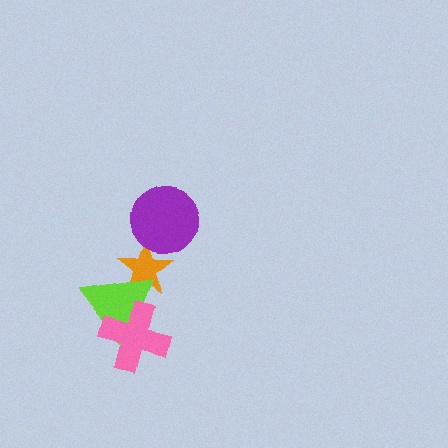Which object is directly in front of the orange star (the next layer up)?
The lime triangle is directly in front of the orange star.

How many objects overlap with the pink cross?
1 object overlaps with the pink cross.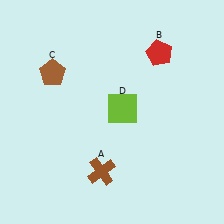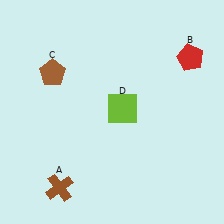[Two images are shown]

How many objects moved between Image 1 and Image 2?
2 objects moved between the two images.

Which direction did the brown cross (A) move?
The brown cross (A) moved left.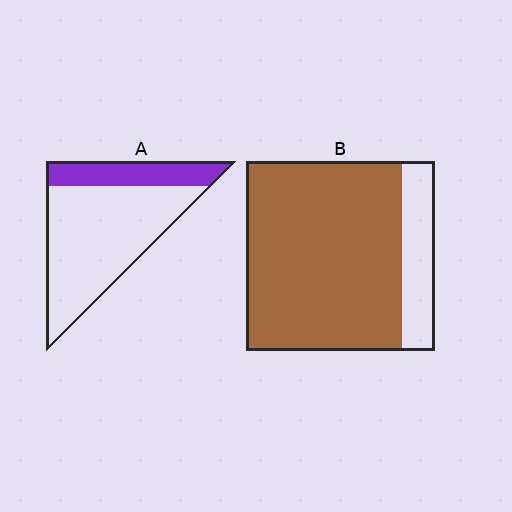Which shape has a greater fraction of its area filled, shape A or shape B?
Shape B.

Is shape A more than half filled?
No.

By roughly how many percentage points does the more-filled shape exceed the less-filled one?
By roughly 60 percentage points (B over A).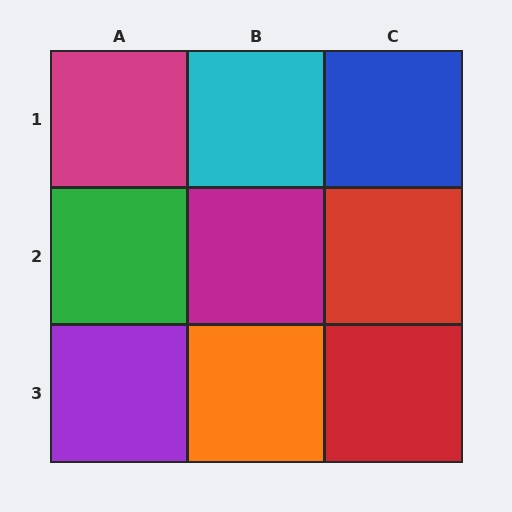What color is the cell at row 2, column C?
Red.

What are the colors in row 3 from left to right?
Purple, orange, red.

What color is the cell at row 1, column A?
Magenta.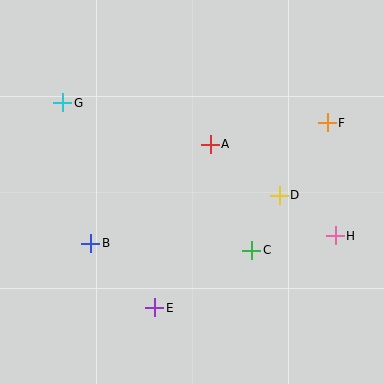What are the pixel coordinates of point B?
Point B is at (91, 243).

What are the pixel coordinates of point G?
Point G is at (63, 103).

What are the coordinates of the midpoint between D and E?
The midpoint between D and E is at (217, 252).